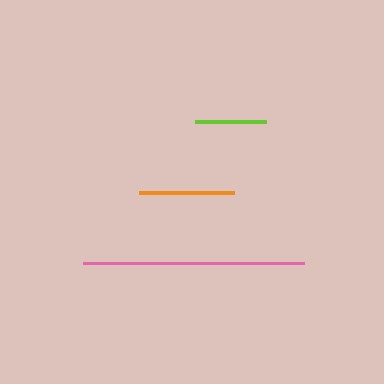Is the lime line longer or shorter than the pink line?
The pink line is longer than the lime line.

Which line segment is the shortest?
The lime line is the shortest at approximately 70 pixels.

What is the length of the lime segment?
The lime segment is approximately 70 pixels long.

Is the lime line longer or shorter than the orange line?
The orange line is longer than the lime line.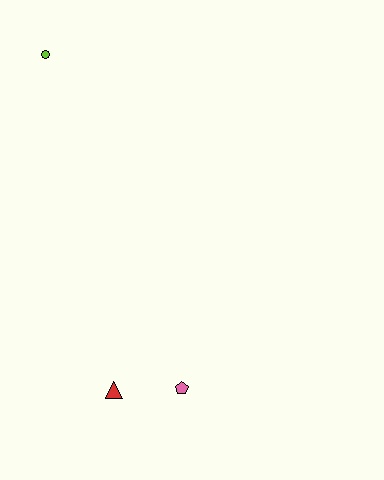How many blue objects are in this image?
There are no blue objects.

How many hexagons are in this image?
There are no hexagons.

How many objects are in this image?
There are 3 objects.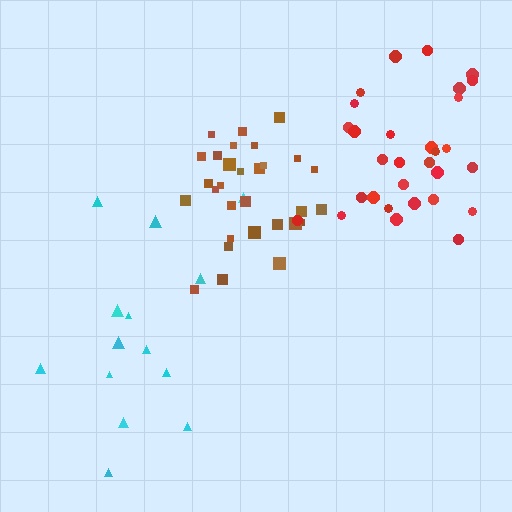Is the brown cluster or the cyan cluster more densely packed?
Brown.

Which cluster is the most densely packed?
Brown.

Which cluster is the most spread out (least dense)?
Cyan.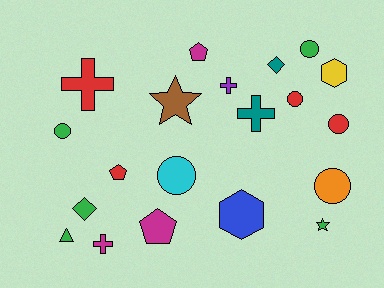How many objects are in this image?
There are 20 objects.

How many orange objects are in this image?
There is 1 orange object.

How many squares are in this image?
There are no squares.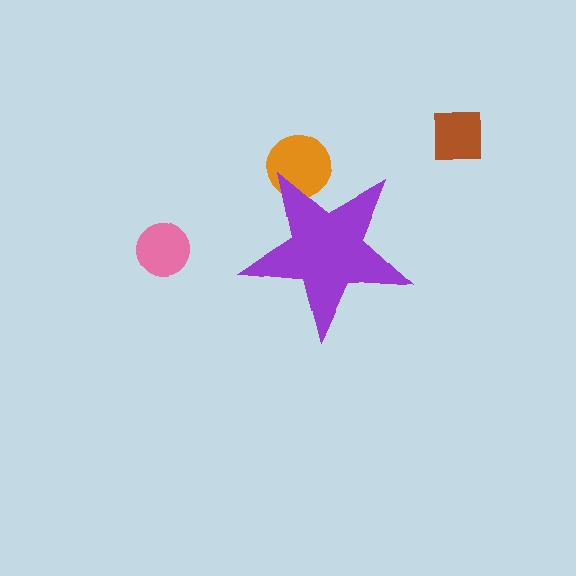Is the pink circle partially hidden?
No, the pink circle is fully visible.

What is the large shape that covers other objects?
A purple star.